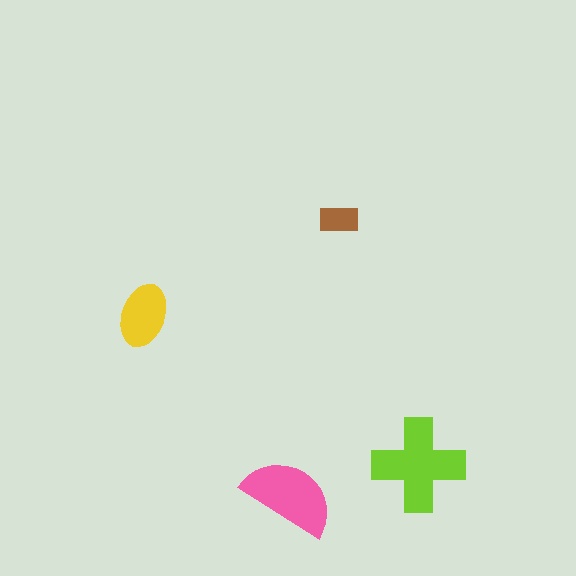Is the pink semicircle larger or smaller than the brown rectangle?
Larger.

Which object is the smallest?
The brown rectangle.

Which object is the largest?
The lime cross.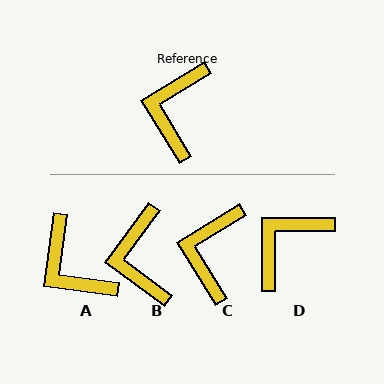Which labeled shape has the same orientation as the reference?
C.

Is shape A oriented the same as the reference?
No, it is off by about 50 degrees.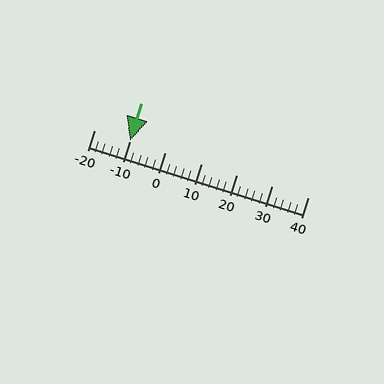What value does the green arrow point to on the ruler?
The green arrow points to approximately -10.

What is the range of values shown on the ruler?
The ruler shows values from -20 to 40.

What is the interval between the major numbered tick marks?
The major tick marks are spaced 10 units apart.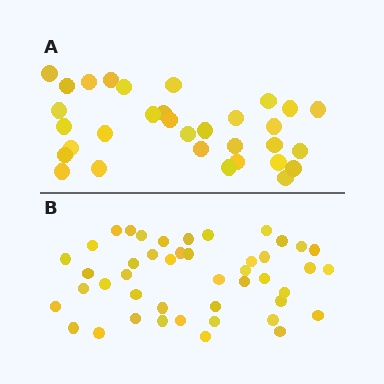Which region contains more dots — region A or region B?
Region B (the bottom region) has more dots.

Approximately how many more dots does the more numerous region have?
Region B has approximately 15 more dots than region A.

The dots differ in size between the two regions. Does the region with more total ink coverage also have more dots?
No. Region A has more total ink coverage because its dots are larger, but region B actually contains more individual dots. Total area can be misleading — the number of items is what matters here.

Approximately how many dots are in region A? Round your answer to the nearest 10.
About 30 dots. (The exact count is 32, which rounds to 30.)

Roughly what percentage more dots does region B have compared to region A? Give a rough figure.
About 40% more.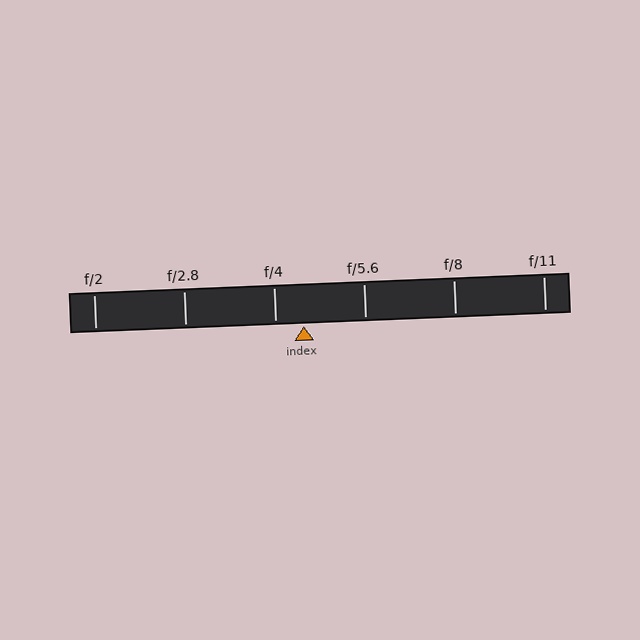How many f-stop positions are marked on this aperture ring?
There are 6 f-stop positions marked.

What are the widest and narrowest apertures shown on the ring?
The widest aperture shown is f/2 and the narrowest is f/11.